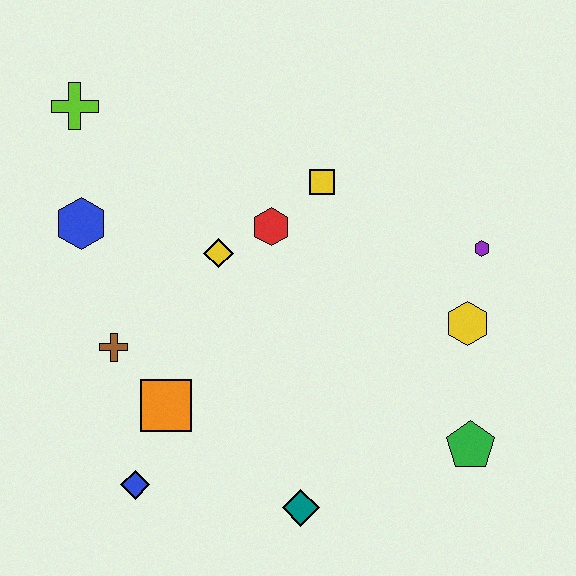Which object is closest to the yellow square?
The red hexagon is closest to the yellow square.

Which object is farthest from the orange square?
The purple hexagon is farthest from the orange square.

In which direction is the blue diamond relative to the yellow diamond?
The blue diamond is below the yellow diamond.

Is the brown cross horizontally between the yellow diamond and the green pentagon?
No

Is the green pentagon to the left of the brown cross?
No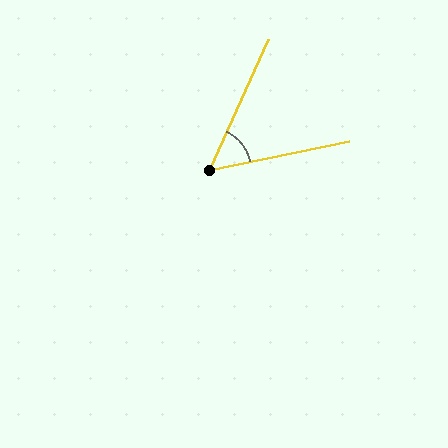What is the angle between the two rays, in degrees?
Approximately 54 degrees.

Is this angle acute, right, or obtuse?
It is acute.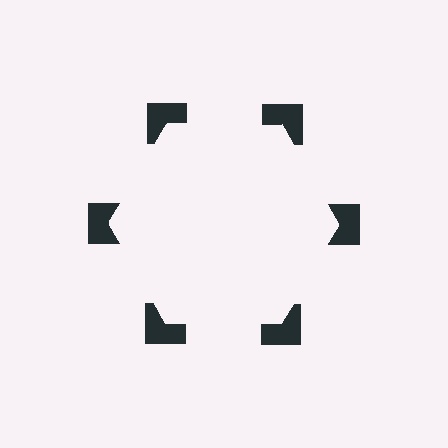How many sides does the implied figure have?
6 sides.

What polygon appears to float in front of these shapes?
An illusory hexagon — its edges are inferred from the aligned wedge cuts in the notched squares, not physically drawn.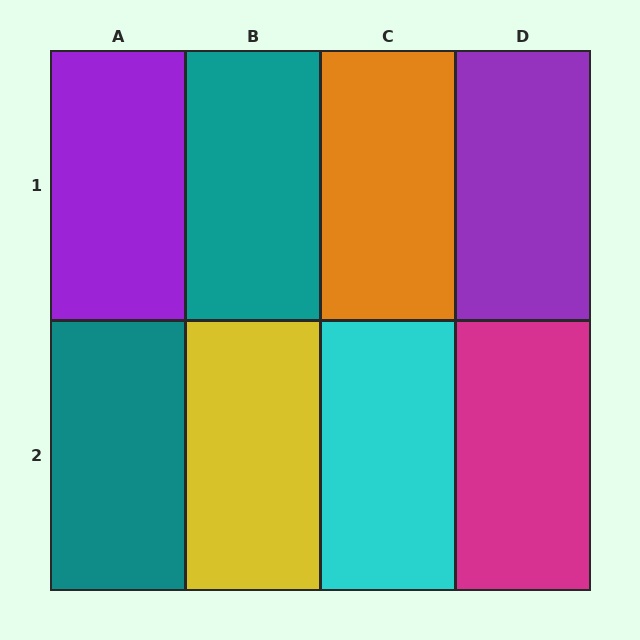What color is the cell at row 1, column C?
Orange.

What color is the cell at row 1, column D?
Purple.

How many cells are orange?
1 cell is orange.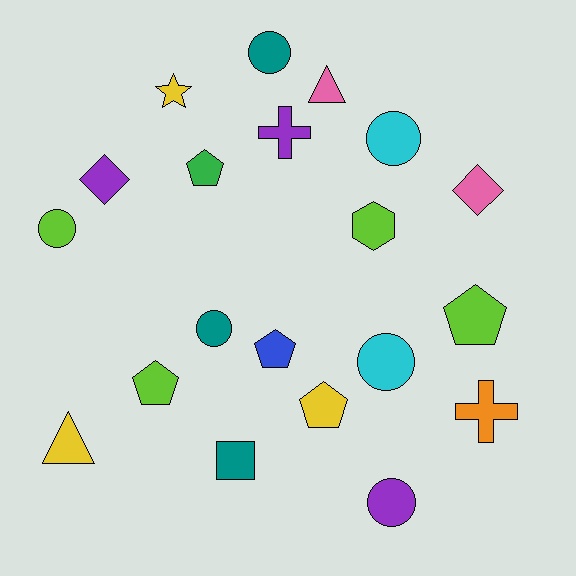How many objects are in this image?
There are 20 objects.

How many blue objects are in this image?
There is 1 blue object.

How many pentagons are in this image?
There are 5 pentagons.